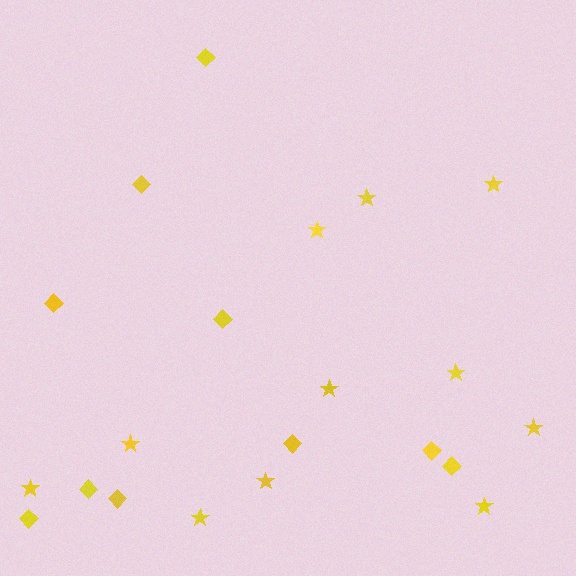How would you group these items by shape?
There are 2 groups: one group of diamonds (10) and one group of stars (11).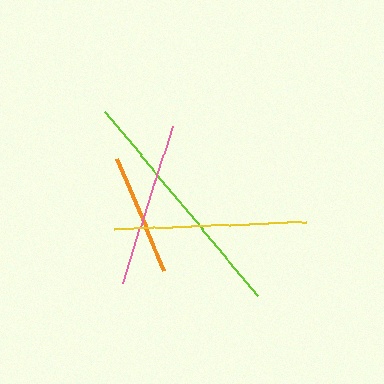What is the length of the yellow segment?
The yellow segment is approximately 191 pixels long.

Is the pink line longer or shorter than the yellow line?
The yellow line is longer than the pink line.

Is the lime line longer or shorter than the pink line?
The lime line is longer than the pink line.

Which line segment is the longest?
The lime line is the longest at approximately 239 pixels.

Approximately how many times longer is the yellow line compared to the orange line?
The yellow line is approximately 1.6 times the length of the orange line.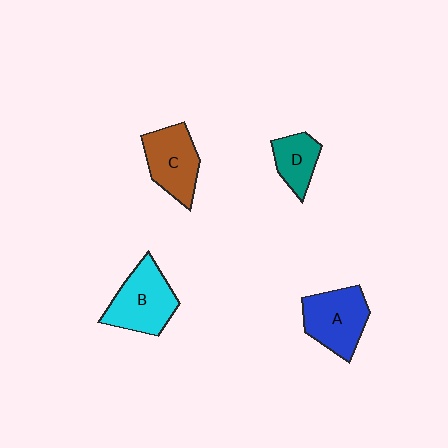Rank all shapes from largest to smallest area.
From largest to smallest: B (cyan), A (blue), C (brown), D (teal).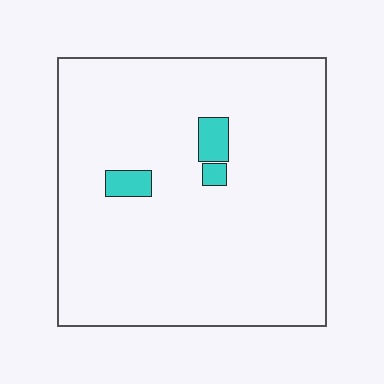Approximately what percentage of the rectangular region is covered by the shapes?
Approximately 5%.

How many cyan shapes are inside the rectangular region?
3.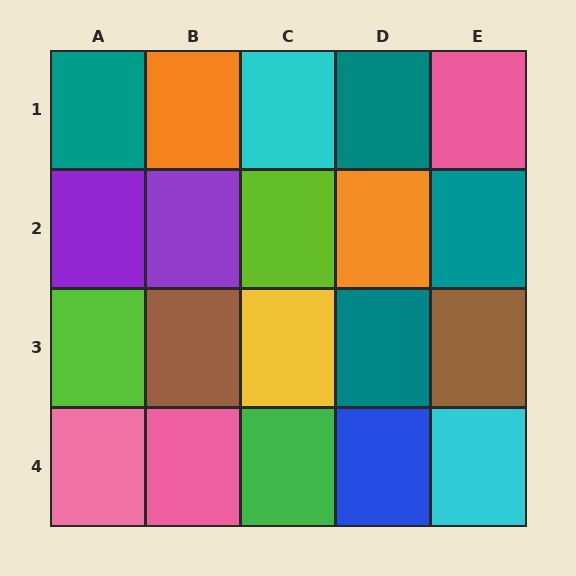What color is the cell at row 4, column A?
Pink.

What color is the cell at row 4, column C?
Green.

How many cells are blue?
1 cell is blue.